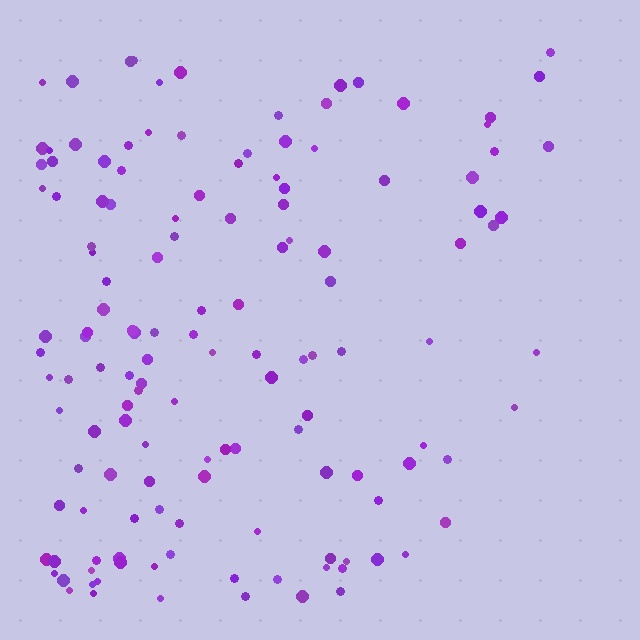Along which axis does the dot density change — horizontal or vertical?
Horizontal.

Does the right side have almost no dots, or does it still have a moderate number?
Still a moderate number, just noticeably fewer than the left.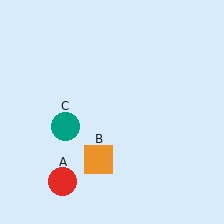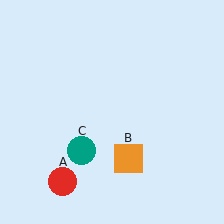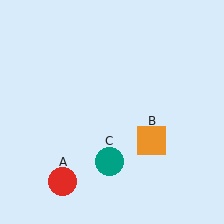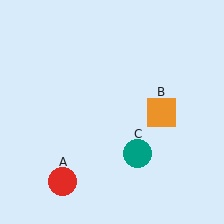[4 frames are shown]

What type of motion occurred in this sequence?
The orange square (object B), teal circle (object C) rotated counterclockwise around the center of the scene.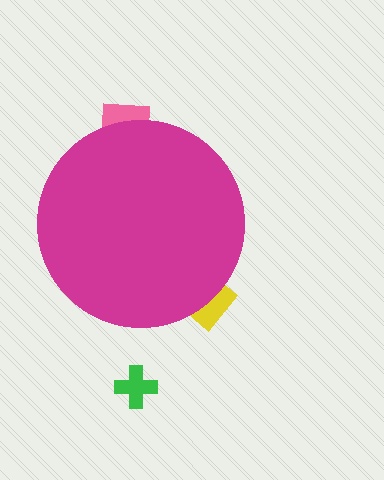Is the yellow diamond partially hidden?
Yes, the yellow diamond is partially hidden behind the magenta circle.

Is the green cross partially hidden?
No, the green cross is fully visible.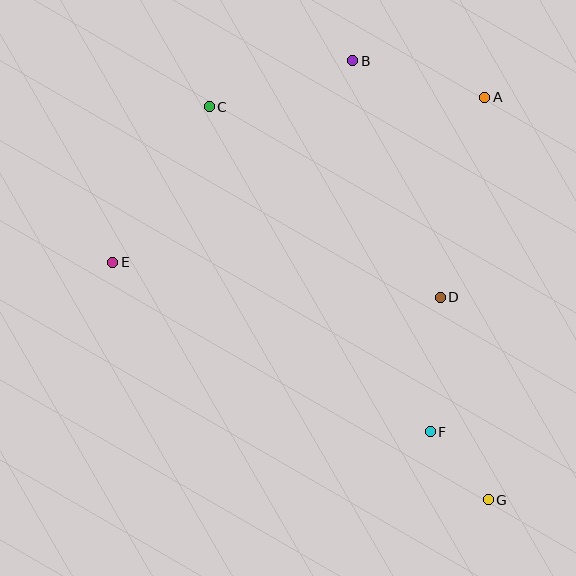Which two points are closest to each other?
Points F and G are closest to each other.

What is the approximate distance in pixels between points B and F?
The distance between B and F is approximately 379 pixels.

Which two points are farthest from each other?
Points C and G are farthest from each other.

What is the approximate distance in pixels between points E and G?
The distance between E and G is approximately 444 pixels.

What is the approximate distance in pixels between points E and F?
The distance between E and F is approximately 360 pixels.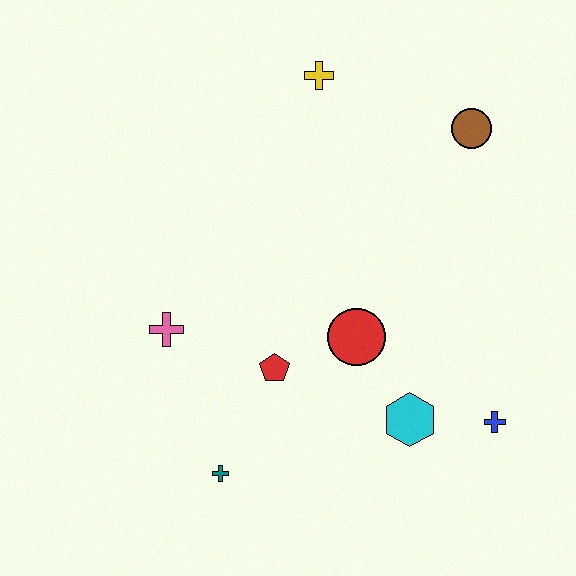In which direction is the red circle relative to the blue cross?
The red circle is to the left of the blue cross.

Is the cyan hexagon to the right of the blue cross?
No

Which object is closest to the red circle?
The red pentagon is closest to the red circle.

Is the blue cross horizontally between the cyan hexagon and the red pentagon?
No